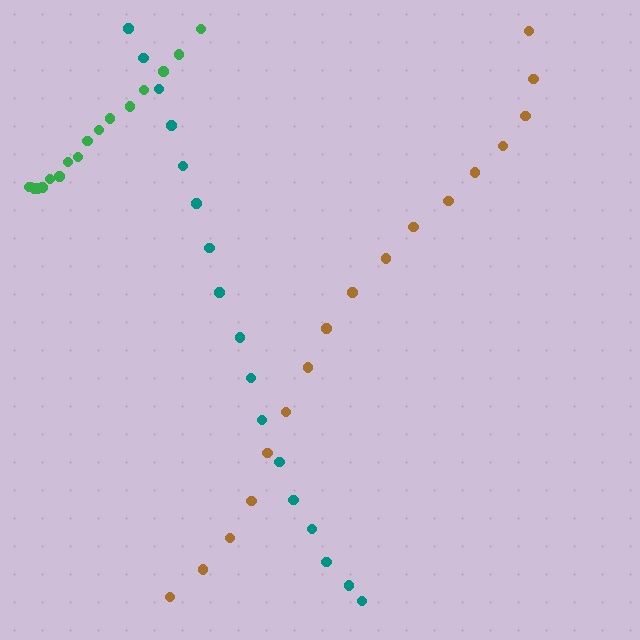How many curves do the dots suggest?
There are 3 distinct paths.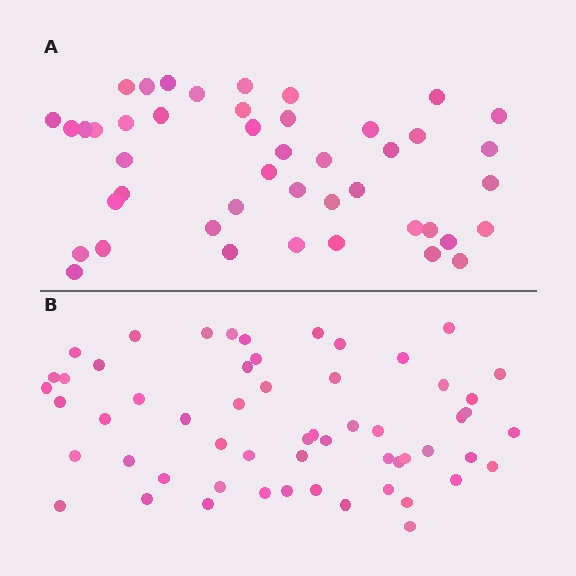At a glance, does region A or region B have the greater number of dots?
Region B (the bottom region) has more dots.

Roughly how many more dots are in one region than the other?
Region B has roughly 12 or so more dots than region A.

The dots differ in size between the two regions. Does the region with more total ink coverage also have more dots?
No. Region A has more total ink coverage because its dots are larger, but region B actually contains more individual dots. Total area can be misleading — the number of items is what matters here.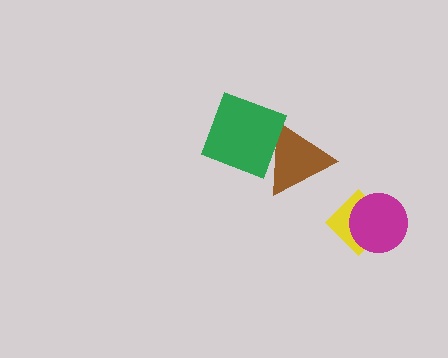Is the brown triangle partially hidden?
Yes, it is partially covered by another shape.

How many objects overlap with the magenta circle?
1 object overlaps with the magenta circle.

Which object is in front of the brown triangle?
The green diamond is in front of the brown triangle.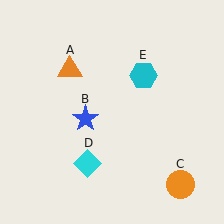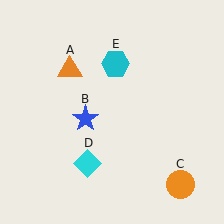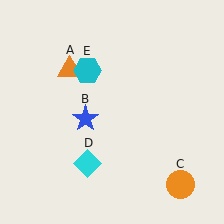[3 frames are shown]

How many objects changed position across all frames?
1 object changed position: cyan hexagon (object E).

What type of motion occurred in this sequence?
The cyan hexagon (object E) rotated counterclockwise around the center of the scene.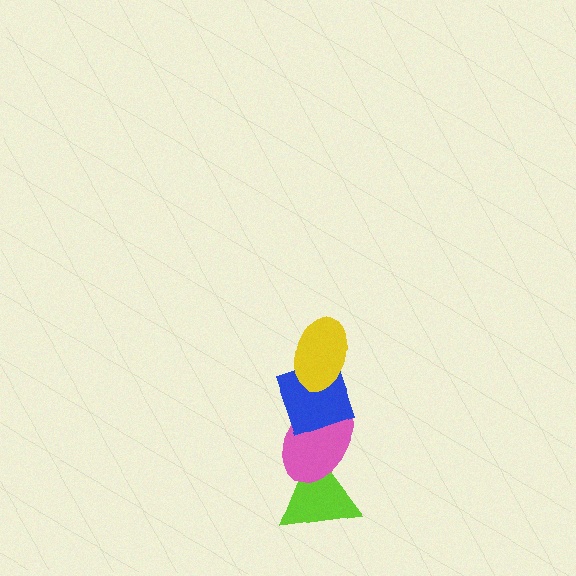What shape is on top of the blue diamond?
The yellow ellipse is on top of the blue diamond.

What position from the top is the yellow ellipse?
The yellow ellipse is 1st from the top.